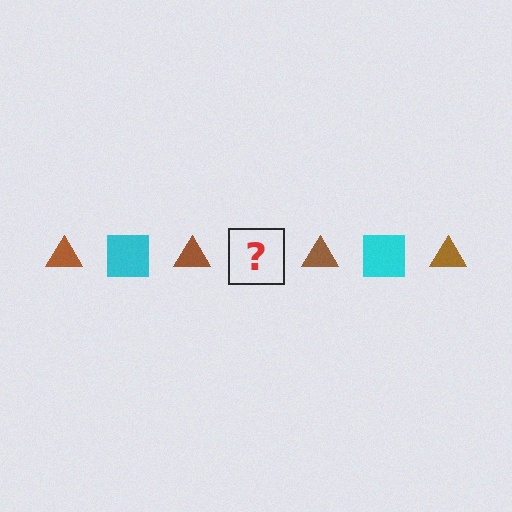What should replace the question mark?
The question mark should be replaced with a cyan square.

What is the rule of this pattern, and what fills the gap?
The rule is that the pattern alternates between brown triangle and cyan square. The gap should be filled with a cyan square.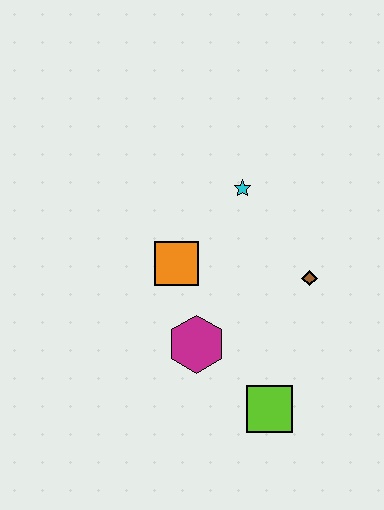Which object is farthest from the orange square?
The lime square is farthest from the orange square.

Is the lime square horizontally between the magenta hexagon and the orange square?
No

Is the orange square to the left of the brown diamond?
Yes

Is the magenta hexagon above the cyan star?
No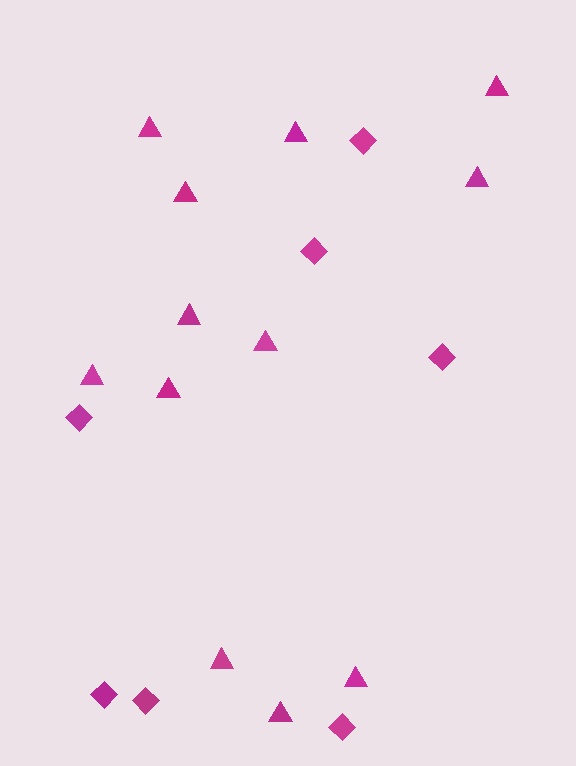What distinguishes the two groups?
There are 2 groups: one group of triangles (12) and one group of diamonds (7).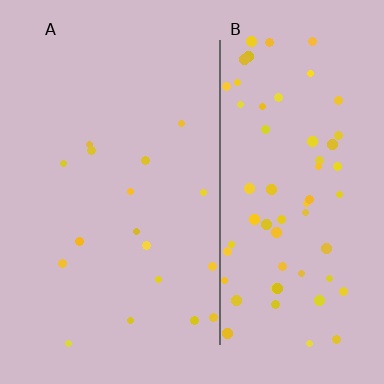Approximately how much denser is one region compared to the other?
Approximately 4.0× — region B over region A.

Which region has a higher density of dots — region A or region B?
B (the right).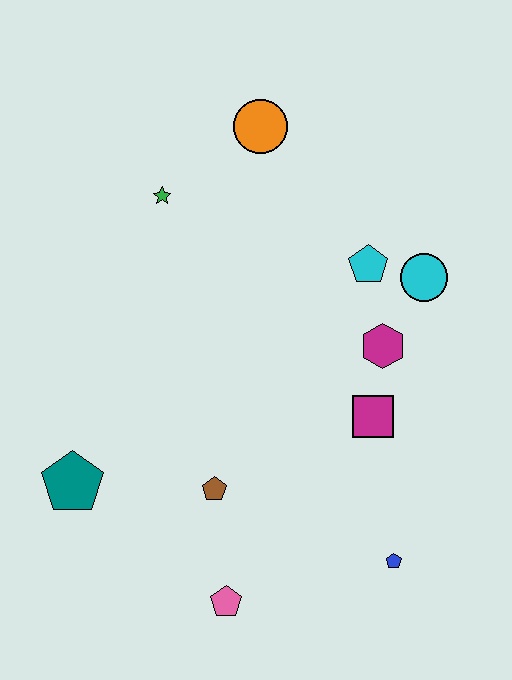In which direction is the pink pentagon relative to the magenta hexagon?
The pink pentagon is below the magenta hexagon.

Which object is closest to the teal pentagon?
The brown pentagon is closest to the teal pentagon.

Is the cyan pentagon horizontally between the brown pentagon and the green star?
No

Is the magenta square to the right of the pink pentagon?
Yes